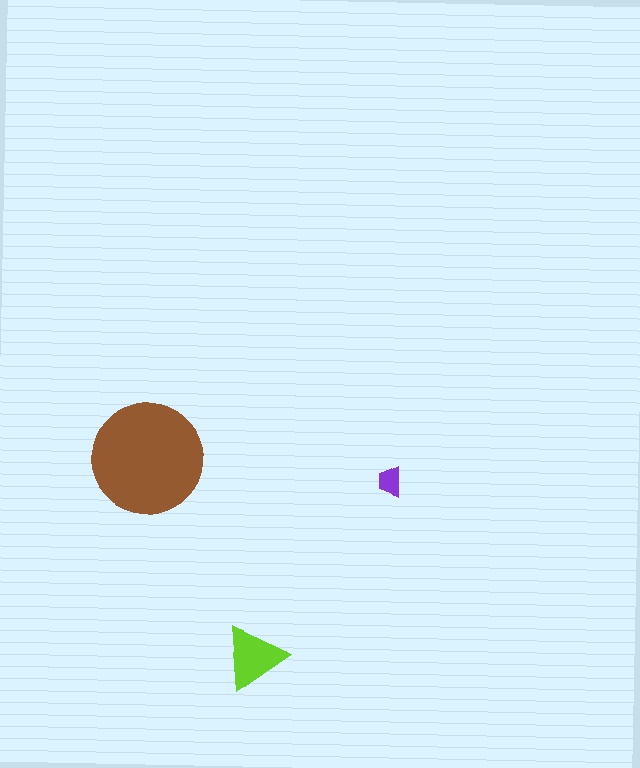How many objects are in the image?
There are 3 objects in the image.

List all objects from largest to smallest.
The brown circle, the lime triangle, the purple trapezoid.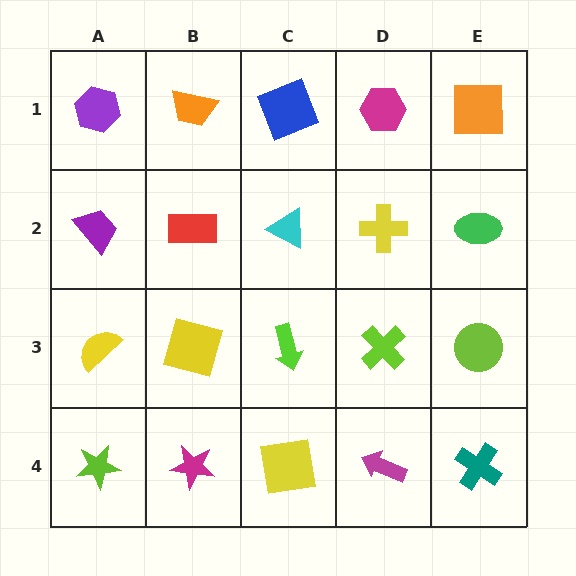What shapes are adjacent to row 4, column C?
A lime arrow (row 3, column C), a magenta star (row 4, column B), a magenta arrow (row 4, column D).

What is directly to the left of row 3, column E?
A lime cross.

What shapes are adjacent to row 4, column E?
A lime circle (row 3, column E), a magenta arrow (row 4, column D).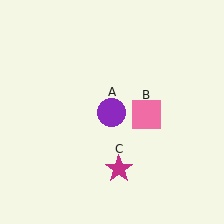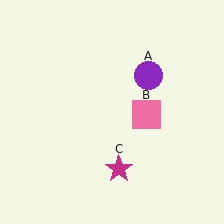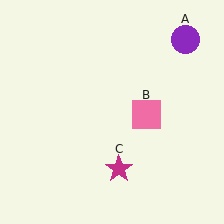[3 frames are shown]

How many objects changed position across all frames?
1 object changed position: purple circle (object A).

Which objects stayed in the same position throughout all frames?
Pink square (object B) and magenta star (object C) remained stationary.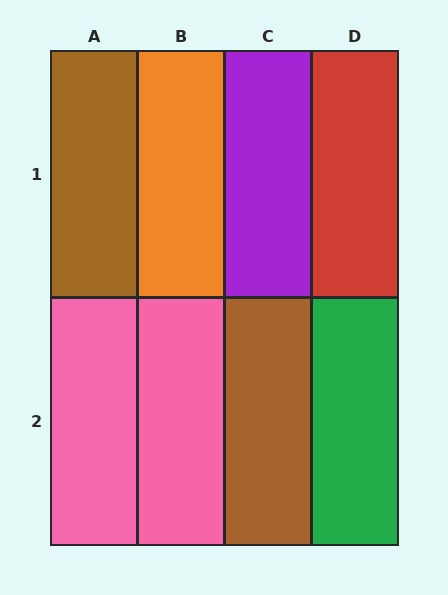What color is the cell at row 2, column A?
Pink.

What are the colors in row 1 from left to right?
Brown, orange, purple, red.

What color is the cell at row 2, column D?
Green.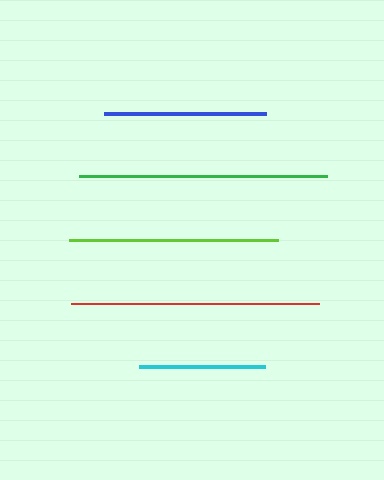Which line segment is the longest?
The red line is the longest at approximately 248 pixels.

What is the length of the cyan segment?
The cyan segment is approximately 126 pixels long.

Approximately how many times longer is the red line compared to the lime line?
The red line is approximately 1.2 times the length of the lime line.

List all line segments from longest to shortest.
From longest to shortest: red, green, lime, blue, cyan.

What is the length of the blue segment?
The blue segment is approximately 161 pixels long.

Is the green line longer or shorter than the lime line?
The green line is longer than the lime line.